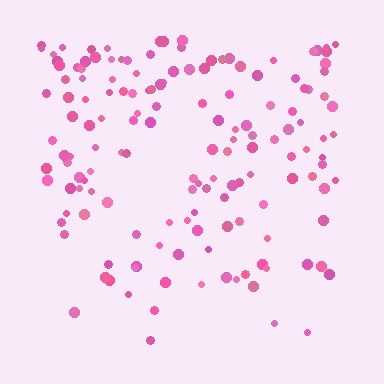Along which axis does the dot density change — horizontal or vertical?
Vertical.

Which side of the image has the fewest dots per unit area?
The bottom.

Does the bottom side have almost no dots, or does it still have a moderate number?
Still a moderate number, just noticeably fewer than the top.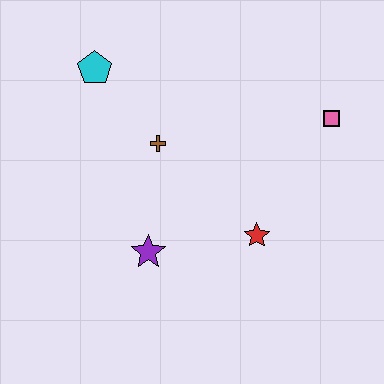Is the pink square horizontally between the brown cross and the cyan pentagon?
No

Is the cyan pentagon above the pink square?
Yes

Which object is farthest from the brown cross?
The pink square is farthest from the brown cross.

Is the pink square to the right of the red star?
Yes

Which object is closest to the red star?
The purple star is closest to the red star.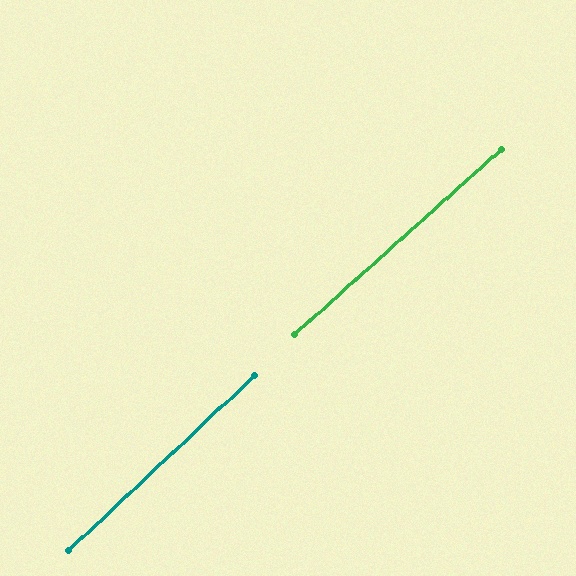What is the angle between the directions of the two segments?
Approximately 1 degree.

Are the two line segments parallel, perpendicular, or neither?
Parallel — their directions differ by only 1.5°.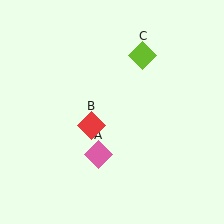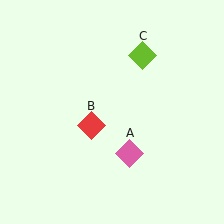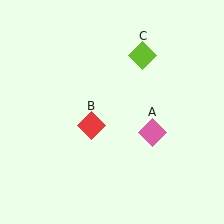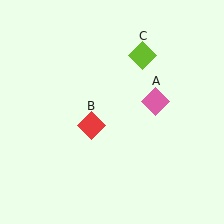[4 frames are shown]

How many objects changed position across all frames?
1 object changed position: pink diamond (object A).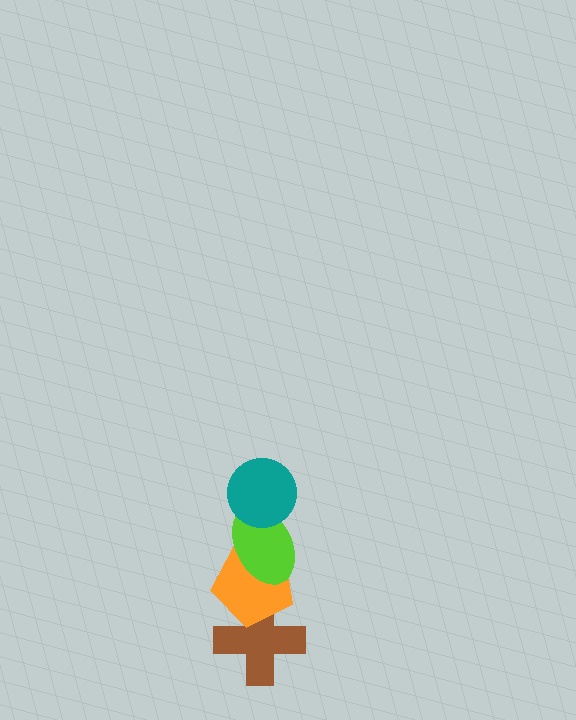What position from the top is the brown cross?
The brown cross is 4th from the top.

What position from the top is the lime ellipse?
The lime ellipse is 2nd from the top.